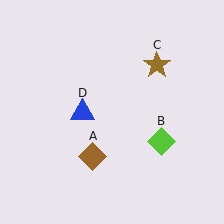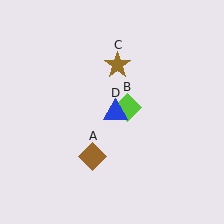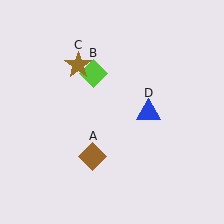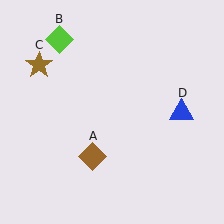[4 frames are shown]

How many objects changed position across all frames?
3 objects changed position: lime diamond (object B), brown star (object C), blue triangle (object D).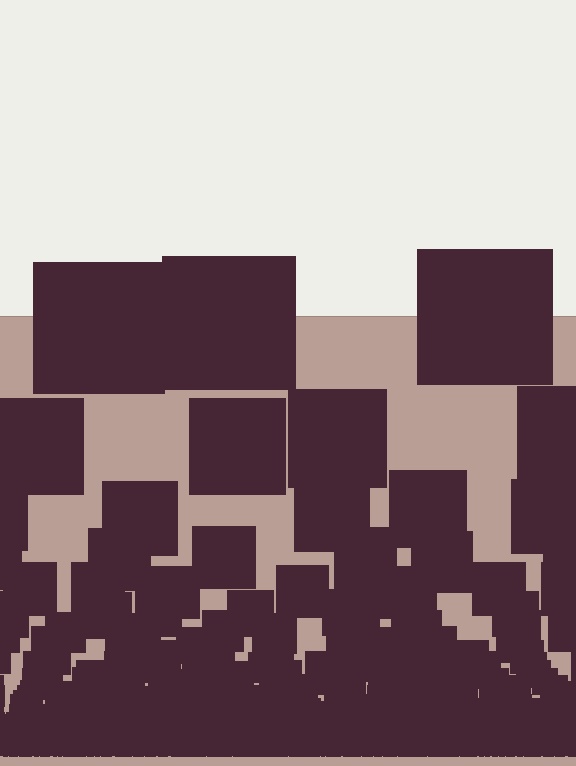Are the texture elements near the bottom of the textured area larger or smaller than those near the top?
Smaller. The gradient is inverted — elements near the bottom are smaller and denser.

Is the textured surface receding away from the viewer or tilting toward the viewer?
The surface appears to tilt toward the viewer. Texture elements get larger and sparser toward the top.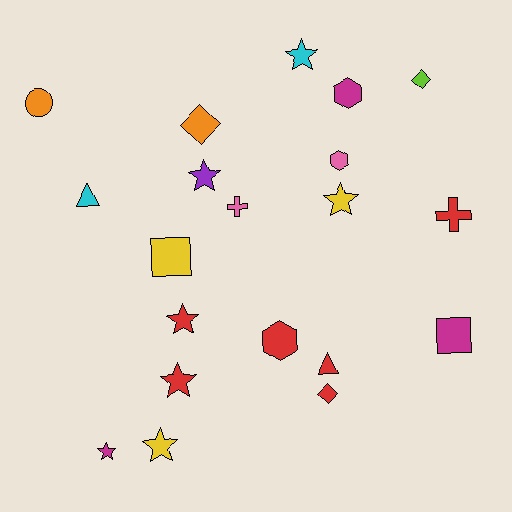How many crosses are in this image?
There are 2 crosses.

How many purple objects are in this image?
There is 1 purple object.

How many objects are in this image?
There are 20 objects.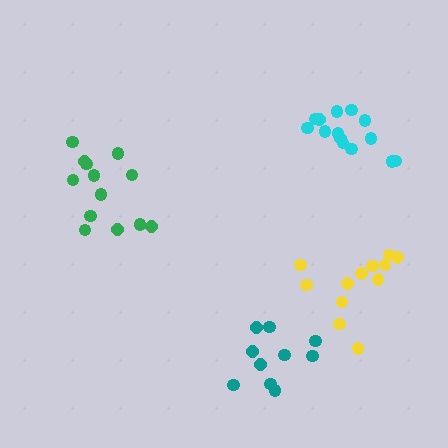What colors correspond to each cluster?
The clusters are colored: cyan, green, yellow, teal.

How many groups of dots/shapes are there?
There are 4 groups.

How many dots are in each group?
Group 1: 14 dots, Group 2: 13 dots, Group 3: 12 dots, Group 4: 10 dots (49 total).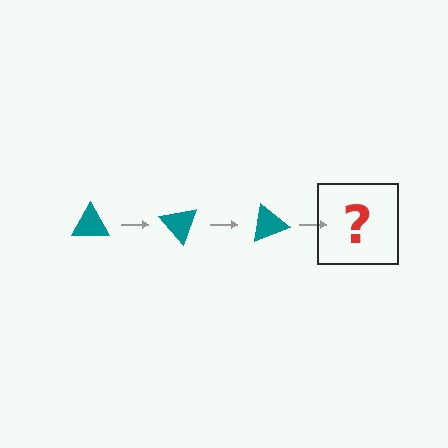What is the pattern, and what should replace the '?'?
The pattern is that the triangle rotates 50 degrees each step. The '?' should be a teal triangle rotated 150 degrees.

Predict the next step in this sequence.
The next step is a teal triangle rotated 150 degrees.